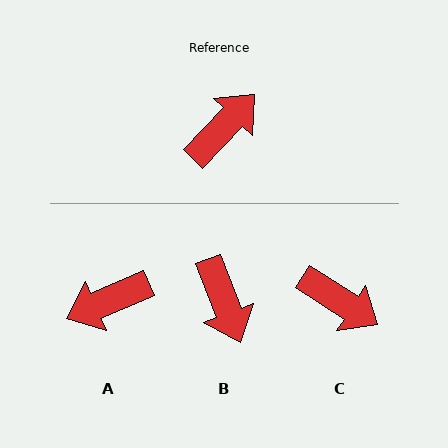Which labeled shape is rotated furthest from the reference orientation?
A, about 157 degrees away.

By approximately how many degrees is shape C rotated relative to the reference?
Approximately 79 degrees clockwise.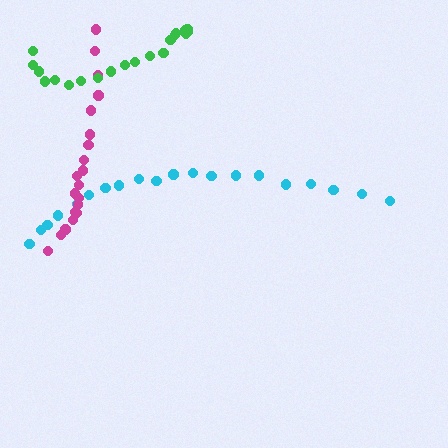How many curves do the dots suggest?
There are 3 distinct paths.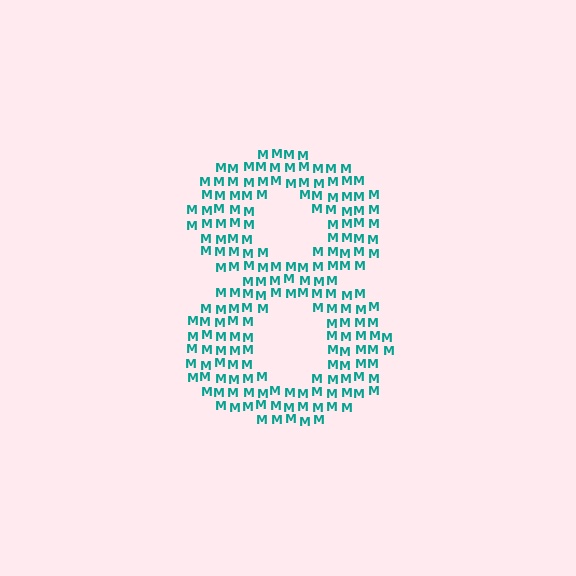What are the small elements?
The small elements are letter M's.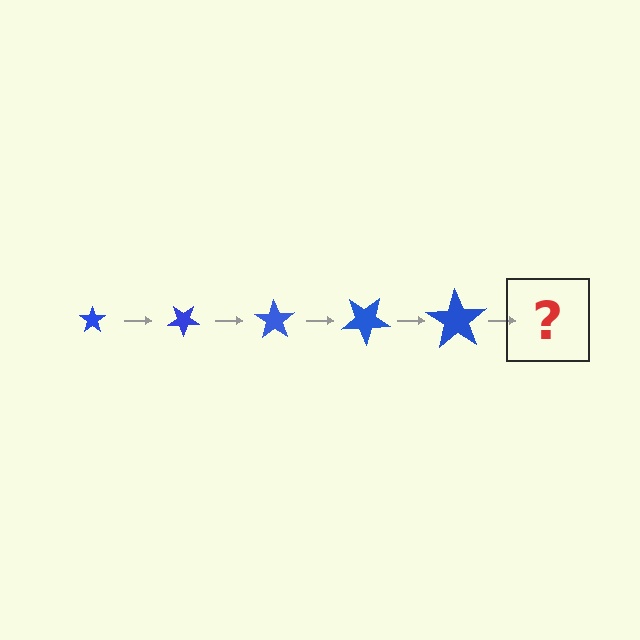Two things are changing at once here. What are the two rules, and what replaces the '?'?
The two rules are that the star grows larger each step and it rotates 35 degrees each step. The '?' should be a star, larger than the previous one and rotated 175 degrees from the start.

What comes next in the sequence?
The next element should be a star, larger than the previous one and rotated 175 degrees from the start.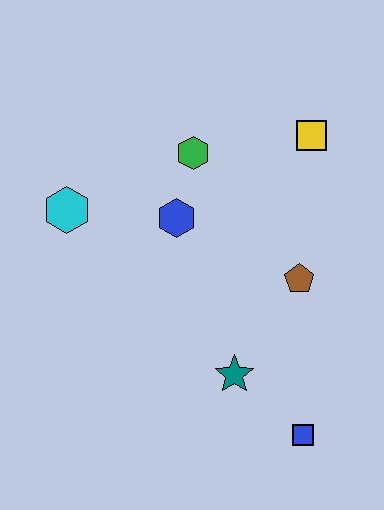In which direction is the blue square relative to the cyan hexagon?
The blue square is to the right of the cyan hexagon.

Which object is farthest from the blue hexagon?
The blue square is farthest from the blue hexagon.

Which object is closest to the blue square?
The teal star is closest to the blue square.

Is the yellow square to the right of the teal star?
Yes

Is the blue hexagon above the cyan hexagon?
No